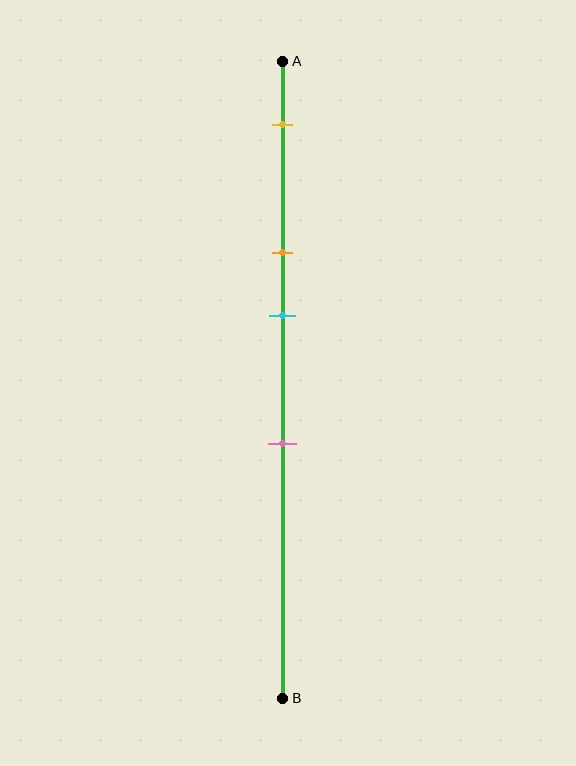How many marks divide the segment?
There are 4 marks dividing the segment.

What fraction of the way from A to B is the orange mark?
The orange mark is approximately 30% (0.3) of the way from A to B.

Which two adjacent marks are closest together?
The orange and cyan marks are the closest adjacent pair.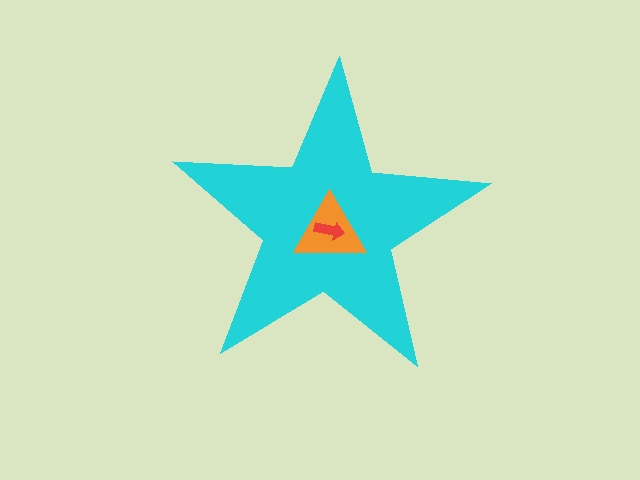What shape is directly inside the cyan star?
The orange triangle.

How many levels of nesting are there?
3.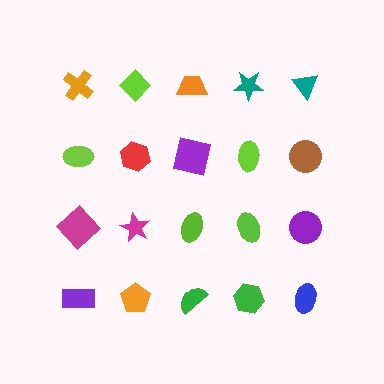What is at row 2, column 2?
A red hexagon.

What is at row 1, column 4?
A teal star.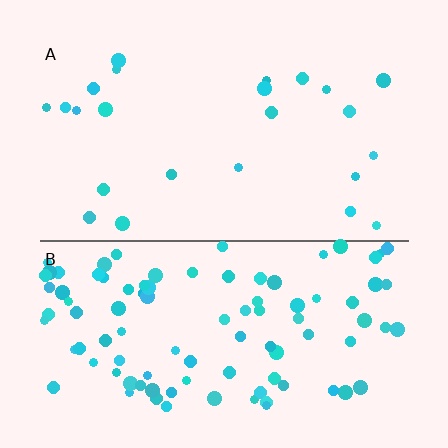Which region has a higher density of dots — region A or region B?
B (the bottom).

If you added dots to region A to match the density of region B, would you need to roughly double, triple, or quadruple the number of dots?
Approximately quadruple.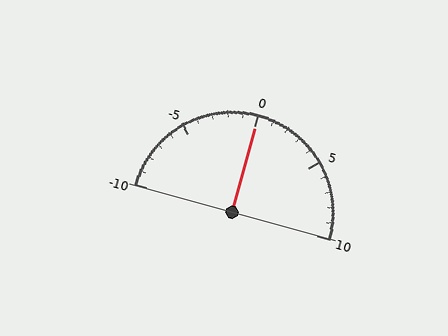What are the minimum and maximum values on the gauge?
The gauge ranges from -10 to 10.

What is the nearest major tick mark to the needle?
The nearest major tick mark is 0.